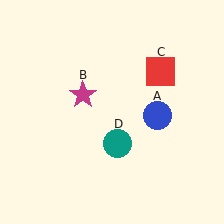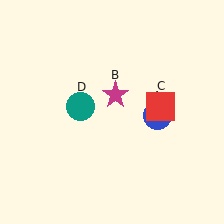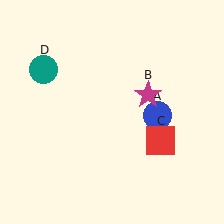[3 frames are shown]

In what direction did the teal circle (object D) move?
The teal circle (object D) moved up and to the left.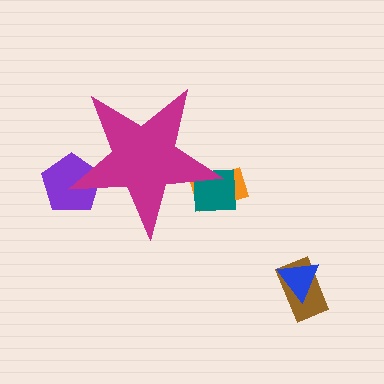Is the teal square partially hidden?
Yes, the teal square is partially hidden behind the magenta star.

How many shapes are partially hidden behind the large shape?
3 shapes are partially hidden.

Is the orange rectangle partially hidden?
Yes, the orange rectangle is partially hidden behind the magenta star.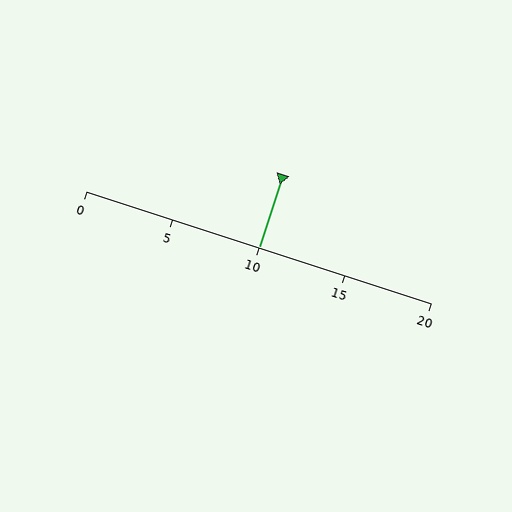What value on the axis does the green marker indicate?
The marker indicates approximately 10.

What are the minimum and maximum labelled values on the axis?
The axis runs from 0 to 20.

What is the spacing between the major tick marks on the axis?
The major ticks are spaced 5 apart.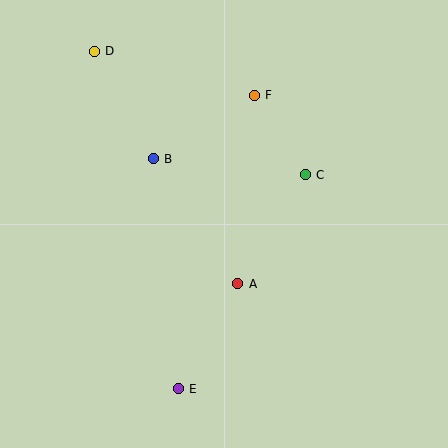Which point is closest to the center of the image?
Point A at (238, 284) is closest to the center.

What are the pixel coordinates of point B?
Point B is at (153, 159).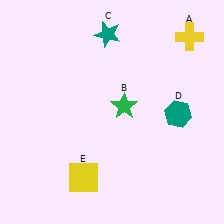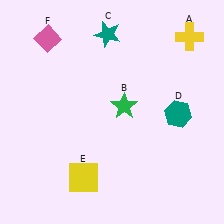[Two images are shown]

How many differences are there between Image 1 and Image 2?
There is 1 difference between the two images.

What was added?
A pink diamond (F) was added in Image 2.